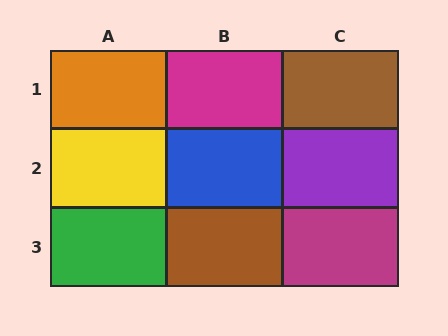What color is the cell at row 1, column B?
Magenta.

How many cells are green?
1 cell is green.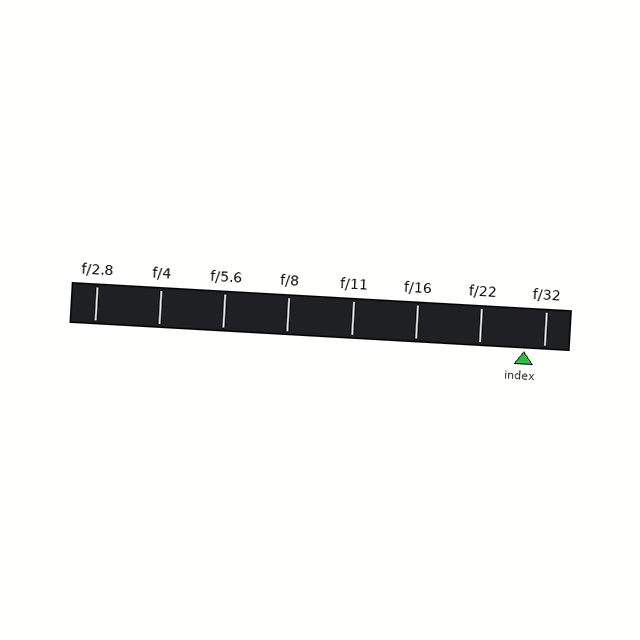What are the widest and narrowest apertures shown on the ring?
The widest aperture shown is f/2.8 and the narrowest is f/32.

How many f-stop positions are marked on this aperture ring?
There are 8 f-stop positions marked.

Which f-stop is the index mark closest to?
The index mark is closest to f/32.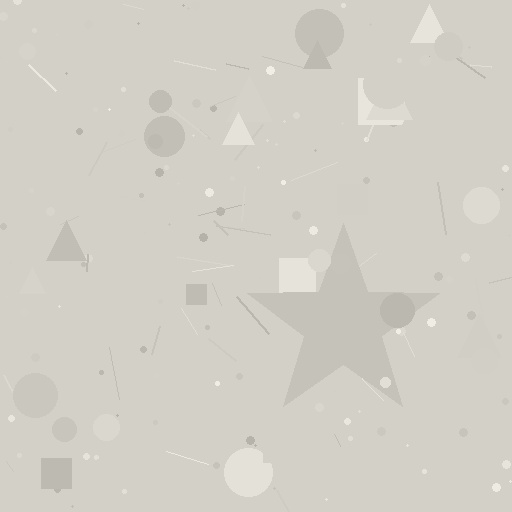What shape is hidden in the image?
A star is hidden in the image.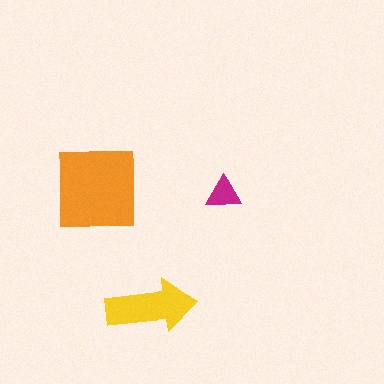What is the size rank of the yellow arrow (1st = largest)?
2nd.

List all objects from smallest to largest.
The magenta triangle, the yellow arrow, the orange square.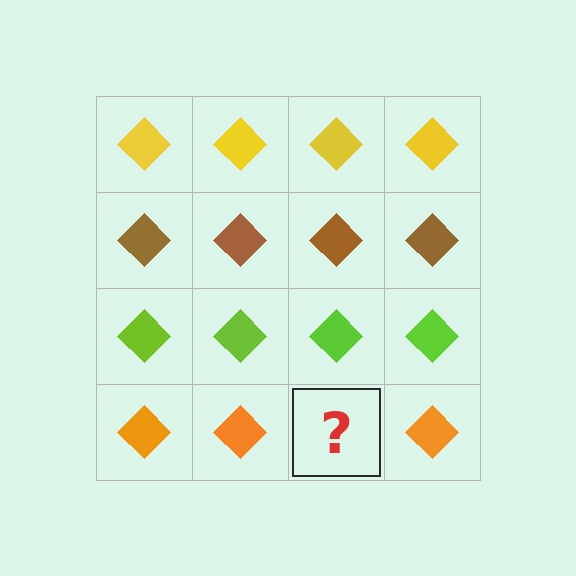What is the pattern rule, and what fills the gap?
The rule is that each row has a consistent color. The gap should be filled with an orange diamond.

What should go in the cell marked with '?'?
The missing cell should contain an orange diamond.